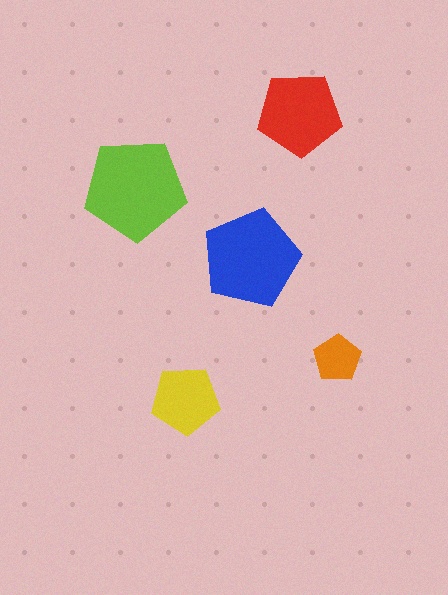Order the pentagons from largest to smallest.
the lime one, the blue one, the red one, the yellow one, the orange one.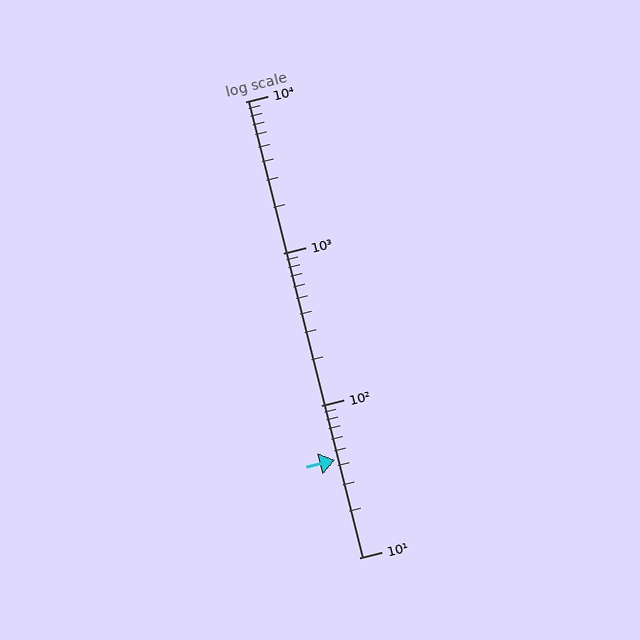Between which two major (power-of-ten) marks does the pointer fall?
The pointer is between 10 and 100.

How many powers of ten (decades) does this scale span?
The scale spans 3 decades, from 10 to 10000.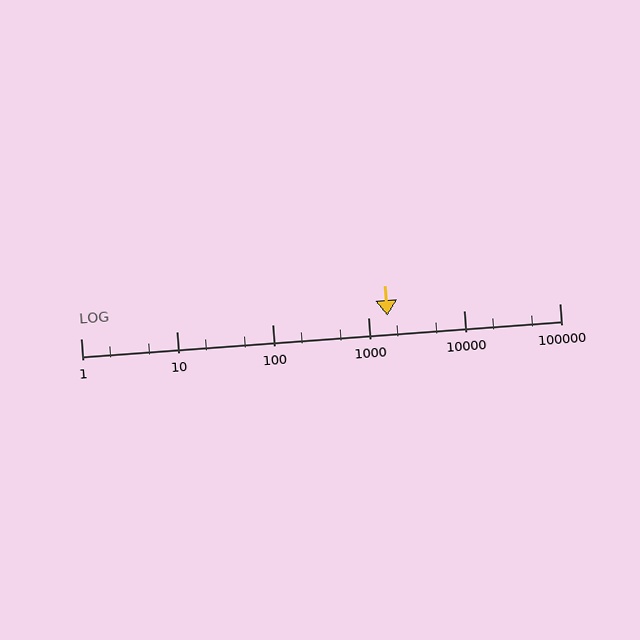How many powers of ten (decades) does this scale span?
The scale spans 5 decades, from 1 to 100000.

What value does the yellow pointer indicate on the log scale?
The pointer indicates approximately 1600.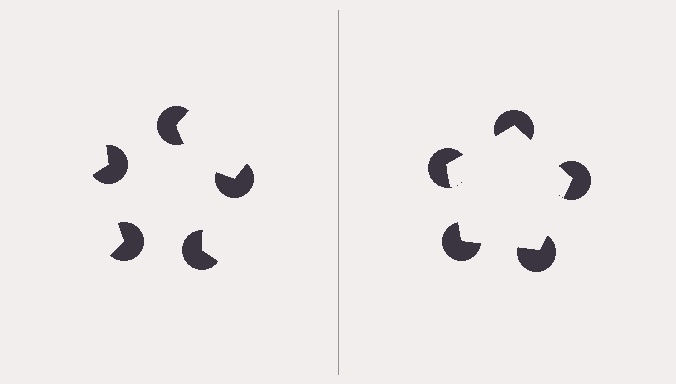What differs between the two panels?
The pac-man discs are positioned identically on both sides; only the wedge orientations differ. On the right they align to a pentagon; on the left they are misaligned.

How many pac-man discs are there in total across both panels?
10 — 5 on each side.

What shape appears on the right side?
An illusory pentagon.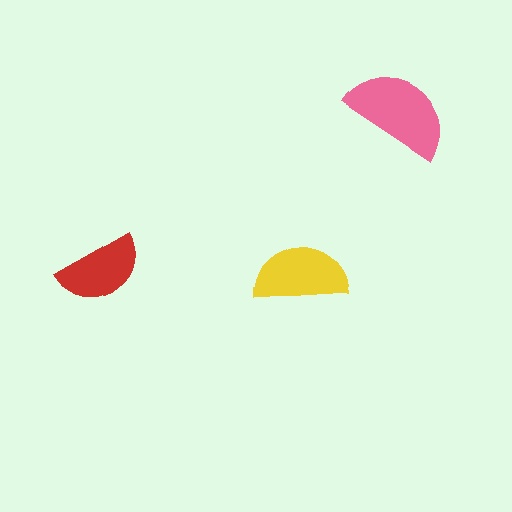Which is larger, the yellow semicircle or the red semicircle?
The yellow one.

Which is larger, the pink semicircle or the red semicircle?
The pink one.